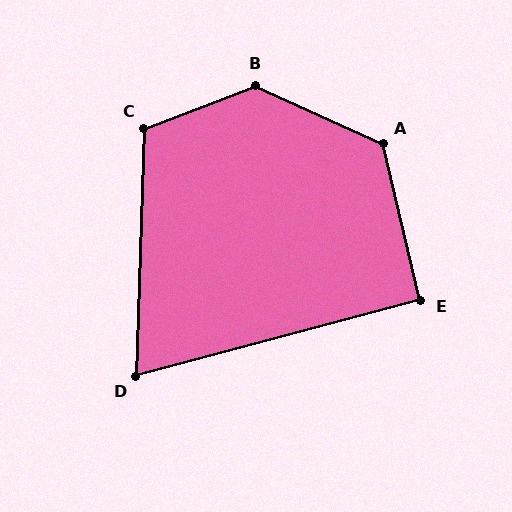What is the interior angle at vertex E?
Approximately 92 degrees (approximately right).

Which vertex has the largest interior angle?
B, at approximately 135 degrees.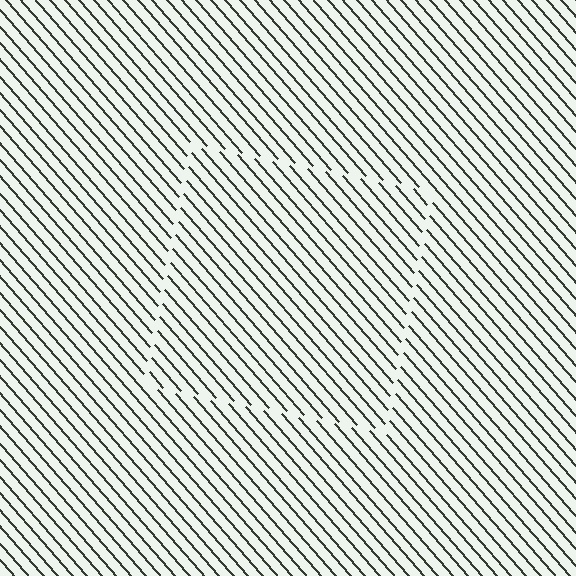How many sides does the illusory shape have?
4 sides — the line-ends trace a square.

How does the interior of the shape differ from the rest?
The interior of the shape contains the same grating, shifted by half a period — the contour is defined by the phase discontinuity where line-ends from the inner and outer gratings abut.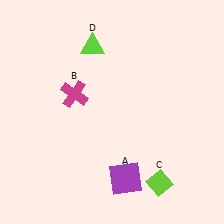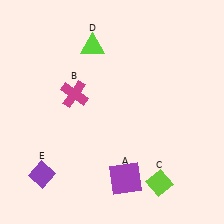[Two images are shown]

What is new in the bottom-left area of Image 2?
A purple diamond (E) was added in the bottom-left area of Image 2.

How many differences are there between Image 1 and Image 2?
There is 1 difference between the two images.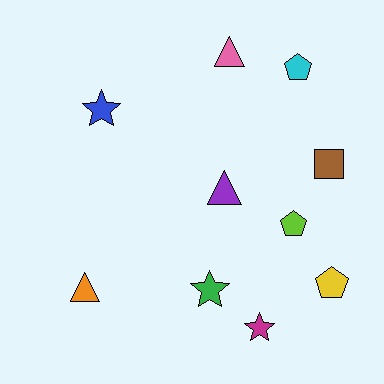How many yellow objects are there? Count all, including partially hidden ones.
There is 1 yellow object.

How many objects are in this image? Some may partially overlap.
There are 10 objects.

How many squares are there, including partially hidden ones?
There is 1 square.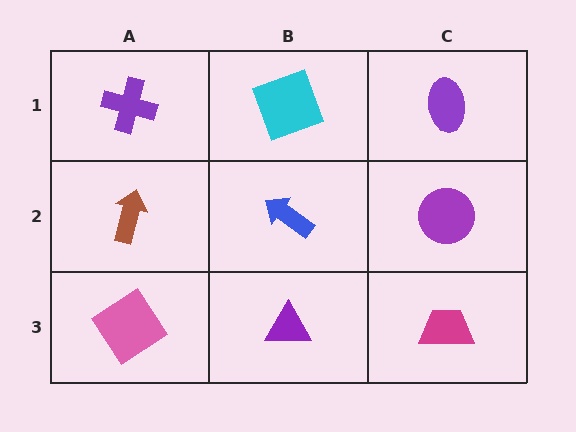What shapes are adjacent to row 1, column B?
A blue arrow (row 2, column B), a purple cross (row 1, column A), a purple ellipse (row 1, column C).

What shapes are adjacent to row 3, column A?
A brown arrow (row 2, column A), a purple triangle (row 3, column B).